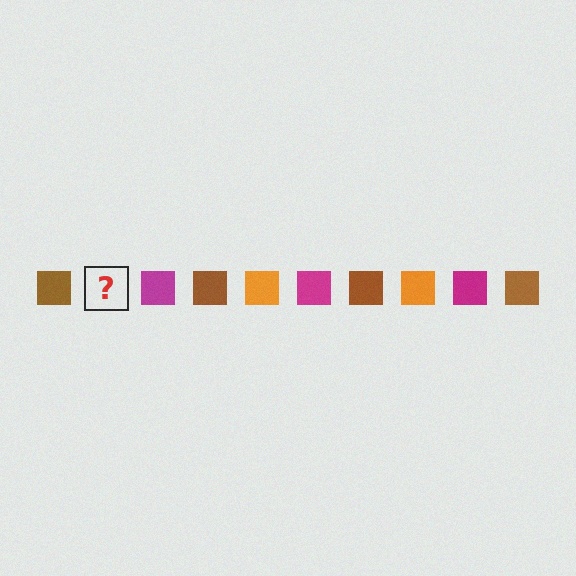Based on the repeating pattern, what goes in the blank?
The blank should be an orange square.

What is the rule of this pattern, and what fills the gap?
The rule is that the pattern cycles through brown, orange, magenta squares. The gap should be filled with an orange square.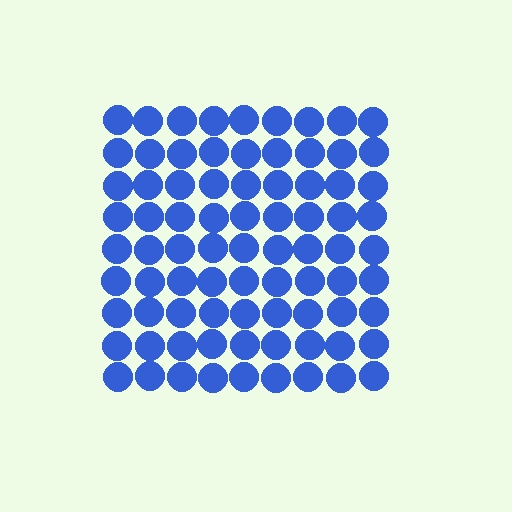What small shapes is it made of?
It is made of small circles.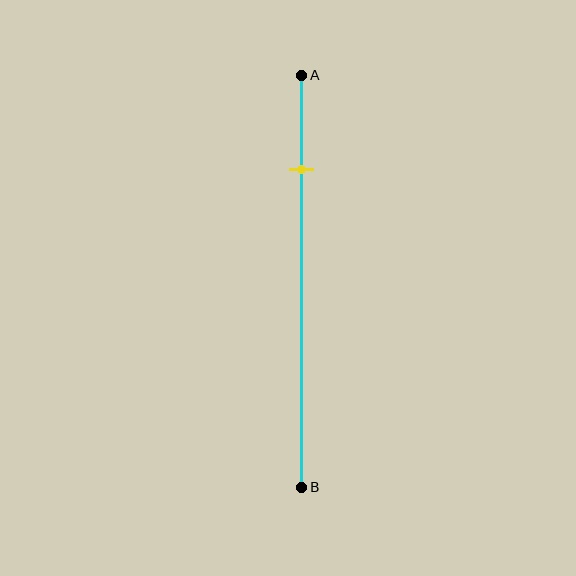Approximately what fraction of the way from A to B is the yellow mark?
The yellow mark is approximately 25% of the way from A to B.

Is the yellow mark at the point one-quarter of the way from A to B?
Yes, the mark is approximately at the one-quarter point.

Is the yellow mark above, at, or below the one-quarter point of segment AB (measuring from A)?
The yellow mark is approximately at the one-quarter point of segment AB.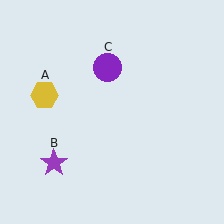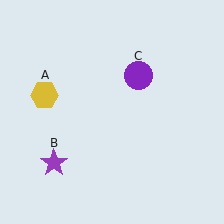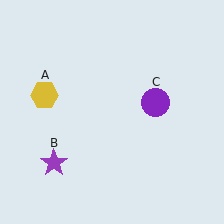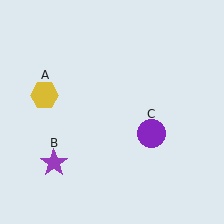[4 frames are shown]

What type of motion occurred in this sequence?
The purple circle (object C) rotated clockwise around the center of the scene.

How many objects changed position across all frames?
1 object changed position: purple circle (object C).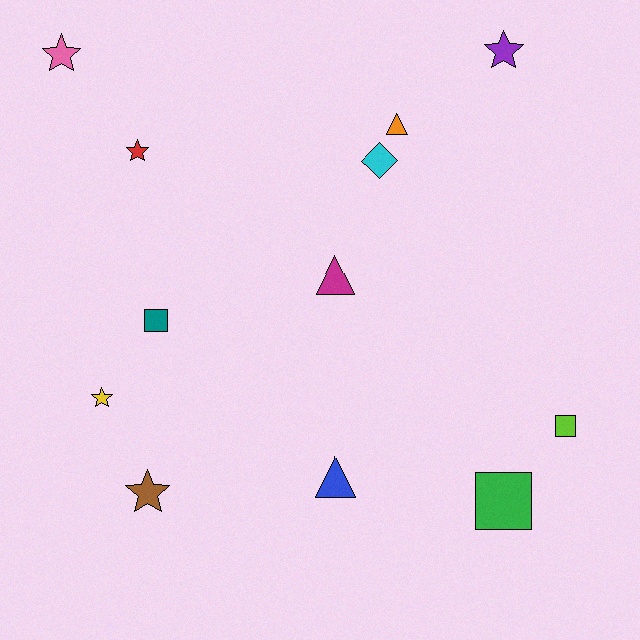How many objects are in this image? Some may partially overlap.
There are 12 objects.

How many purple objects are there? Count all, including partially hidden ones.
There is 1 purple object.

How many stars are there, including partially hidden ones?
There are 5 stars.